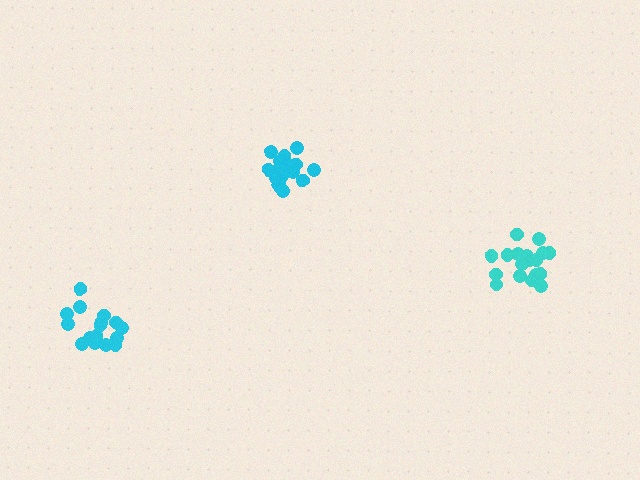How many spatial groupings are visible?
There are 3 spatial groupings.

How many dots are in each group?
Group 1: 19 dots, Group 2: 16 dots, Group 3: 18 dots (53 total).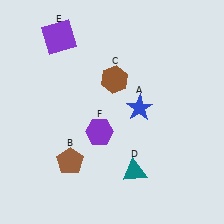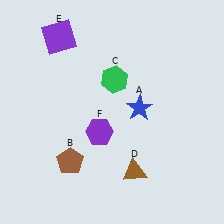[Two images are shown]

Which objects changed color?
C changed from brown to green. D changed from teal to brown.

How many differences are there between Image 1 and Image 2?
There are 2 differences between the two images.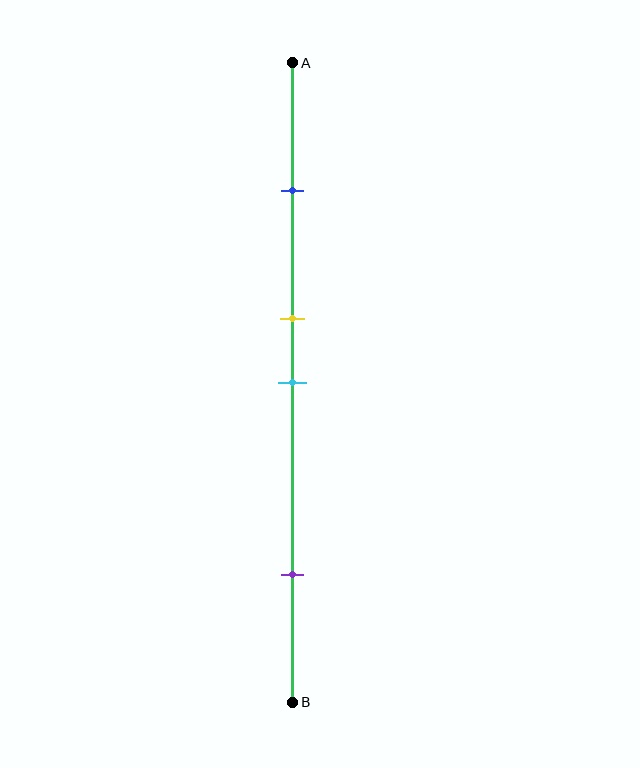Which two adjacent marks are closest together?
The yellow and cyan marks are the closest adjacent pair.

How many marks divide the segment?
There are 4 marks dividing the segment.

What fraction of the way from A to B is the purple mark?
The purple mark is approximately 80% (0.8) of the way from A to B.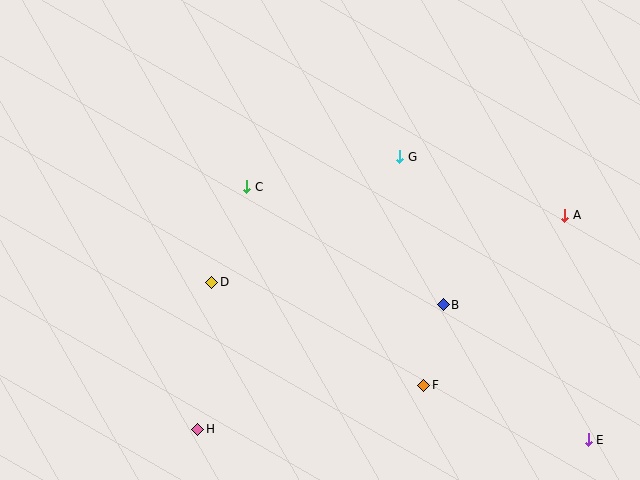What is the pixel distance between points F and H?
The distance between F and H is 230 pixels.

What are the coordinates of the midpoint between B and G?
The midpoint between B and G is at (422, 231).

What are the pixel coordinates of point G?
Point G is at (400, 157).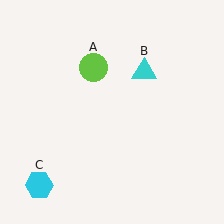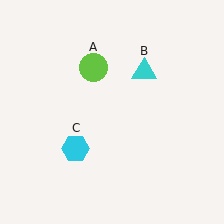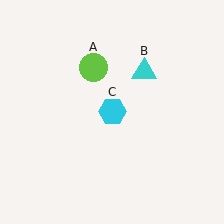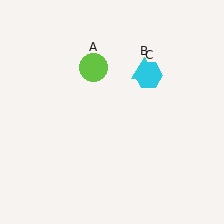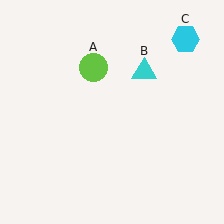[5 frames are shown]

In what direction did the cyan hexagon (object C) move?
The cyan hexagon (object C) moved up and to the right.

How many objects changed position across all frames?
1 object changed position: cyan hexagon (object C).